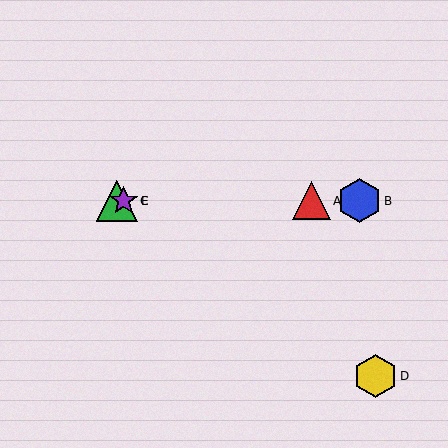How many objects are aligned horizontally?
4 objects (A, B, C, E) are aligned horizontally.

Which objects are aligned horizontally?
Objects A, B, C, E are aligned horizontally.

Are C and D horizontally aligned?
No, C is at y≈201 and D is at y≈376.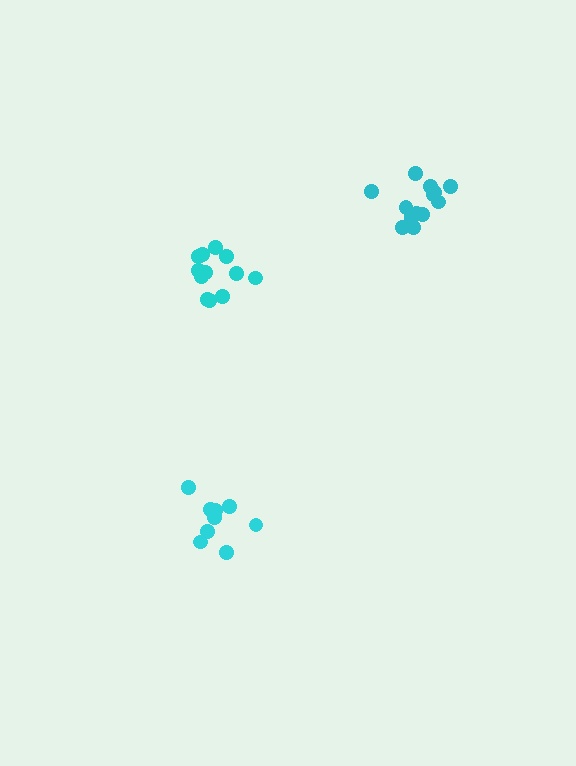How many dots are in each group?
Group 1: 9 dots, Group 2: 12 dots, Group 3: 13 dots (34 total).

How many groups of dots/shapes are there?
There are 3 groups.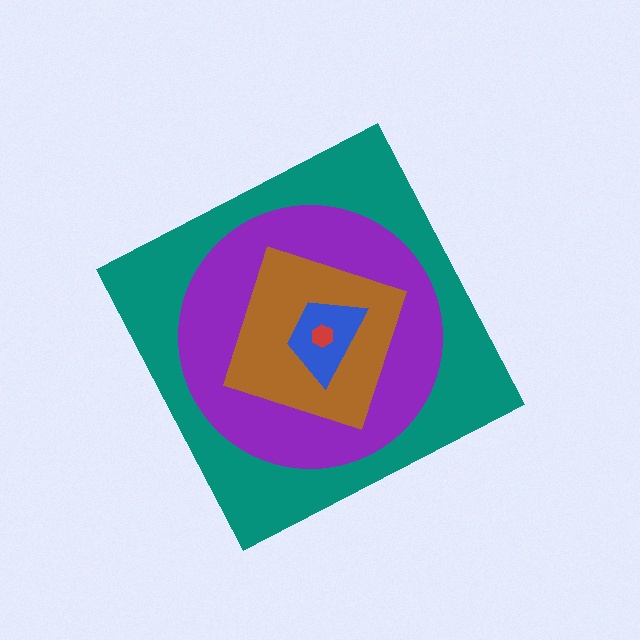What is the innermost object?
The red hexagon.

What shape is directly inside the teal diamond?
The purple circle.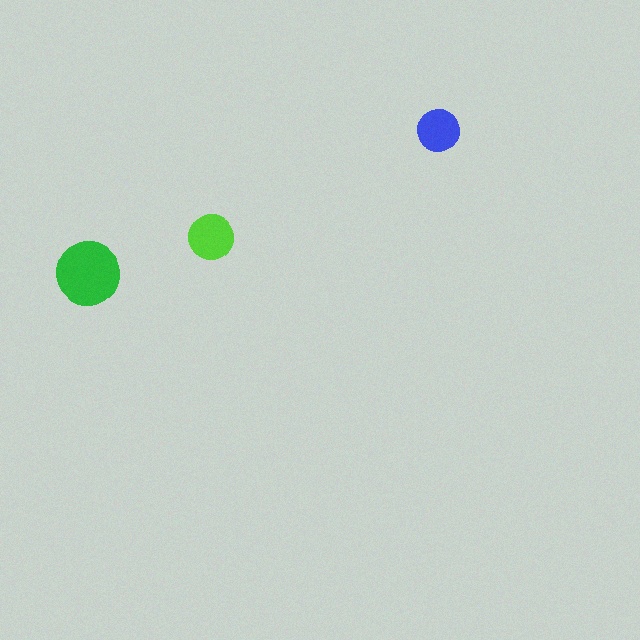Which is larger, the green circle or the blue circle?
The green one.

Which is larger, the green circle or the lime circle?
The green one.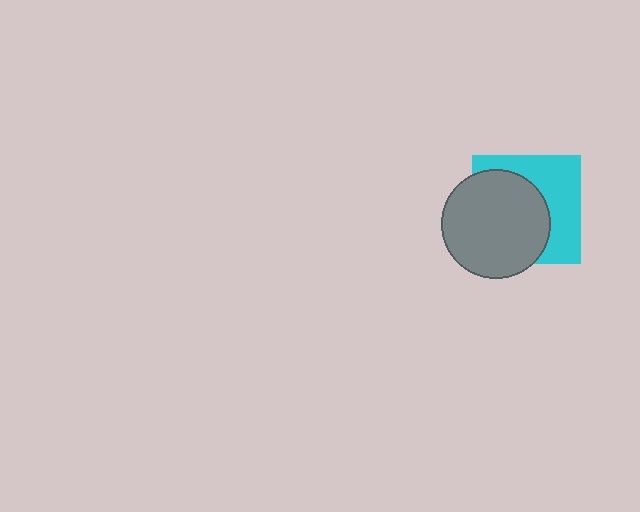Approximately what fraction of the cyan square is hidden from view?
Roughly 56% of the cyan square is hidden behind the gray circle.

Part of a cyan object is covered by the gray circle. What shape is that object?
It is a square.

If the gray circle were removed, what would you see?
You would see the complete cyan square.